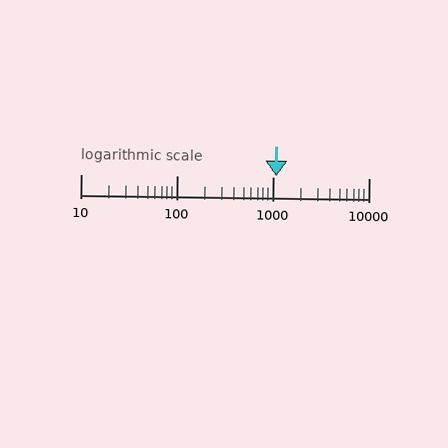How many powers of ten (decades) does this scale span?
The scale spans 3 decades, from 10 to 10000.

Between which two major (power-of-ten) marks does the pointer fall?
The pointer is between 1000 and 10000.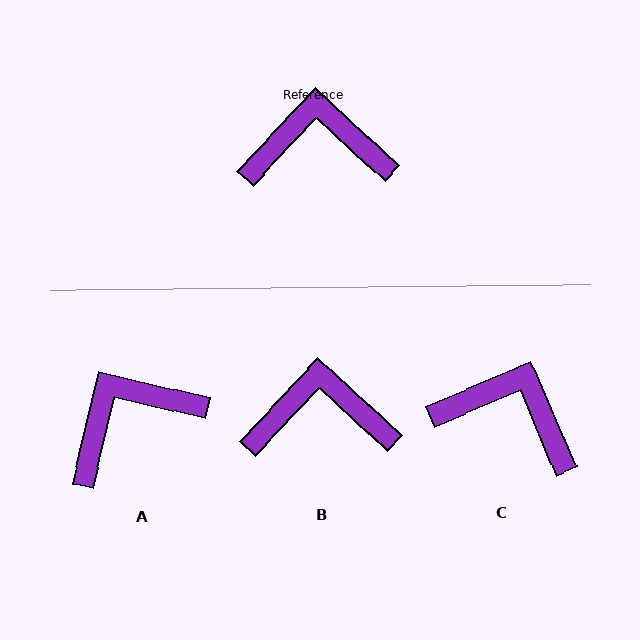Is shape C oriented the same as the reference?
No, it is off by about 24 degrees.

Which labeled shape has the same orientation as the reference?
B.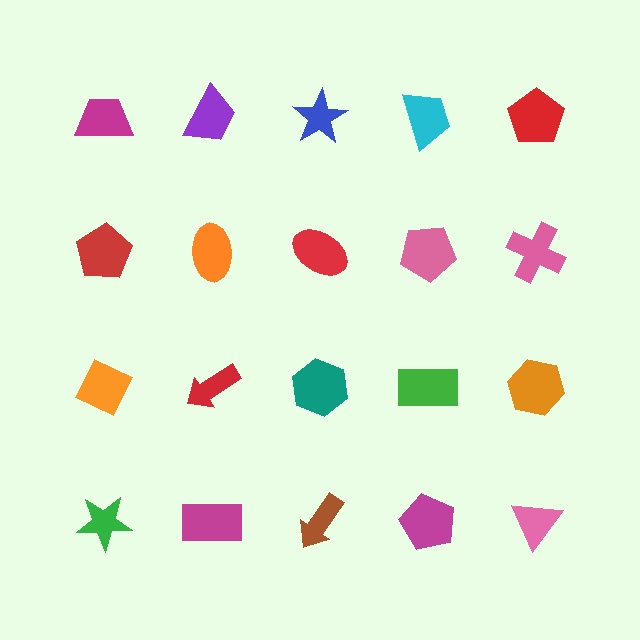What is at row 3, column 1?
An orange diamond.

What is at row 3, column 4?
A green rectangle.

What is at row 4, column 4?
A magenta pentagon.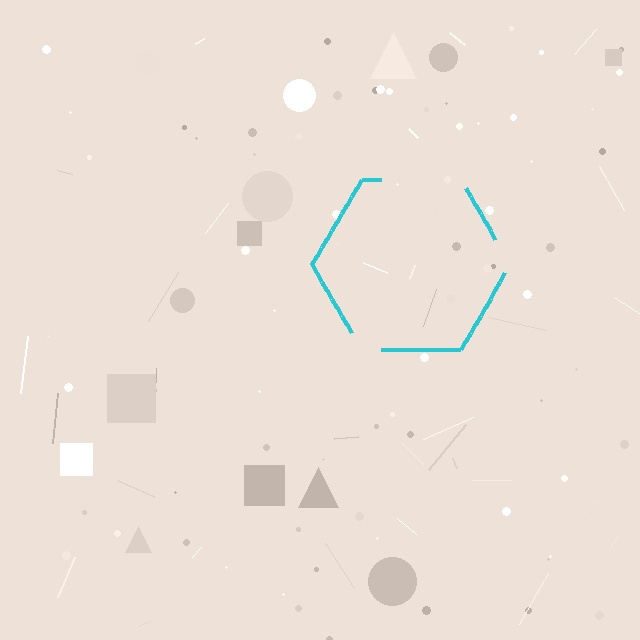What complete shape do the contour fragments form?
The contour fragments form a hexagon.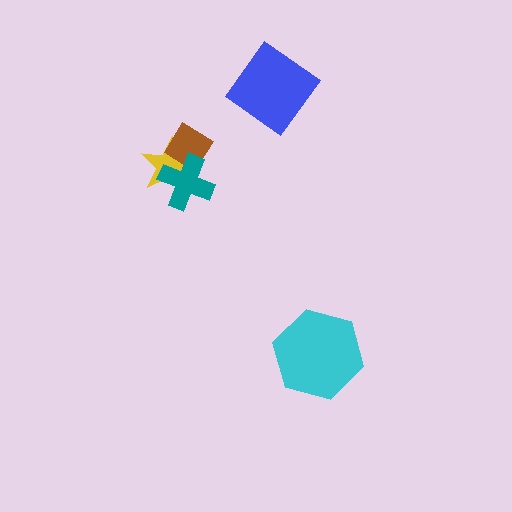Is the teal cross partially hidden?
No, no other shape covers it.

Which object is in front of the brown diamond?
The teal cross is in front of the brown diamond.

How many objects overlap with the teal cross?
2 objects overlap with the teal cross.